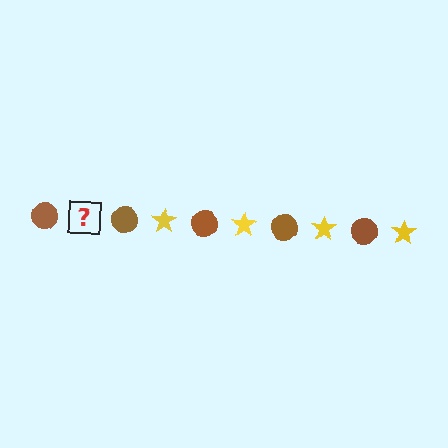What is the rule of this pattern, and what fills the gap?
The rule is that the pattern alternates between brown circle and yellow star. The gap should be filled with a yellow star.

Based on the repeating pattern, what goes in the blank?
The blank should be a yellow star.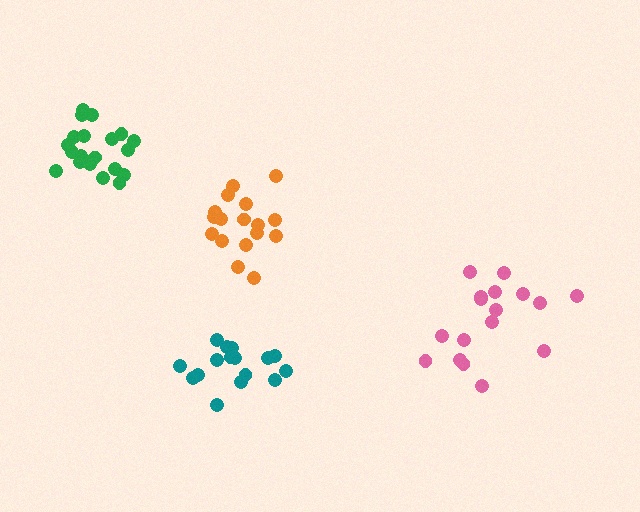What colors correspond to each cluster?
The clusters are colored: green, orange, pink, teal.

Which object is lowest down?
The teal cluster is bottommost.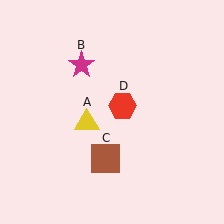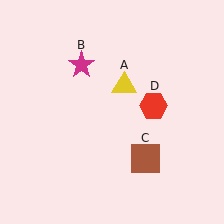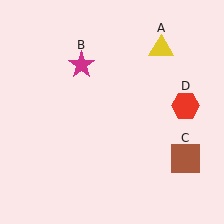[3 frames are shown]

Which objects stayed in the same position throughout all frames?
Magenta star (object B) remained stationary.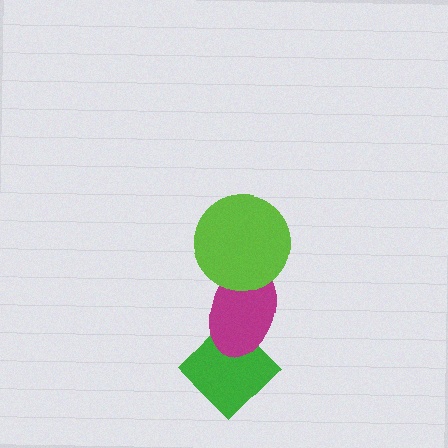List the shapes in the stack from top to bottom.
From top to bottom: the lime circle, the magenta ellipse, the green diamond.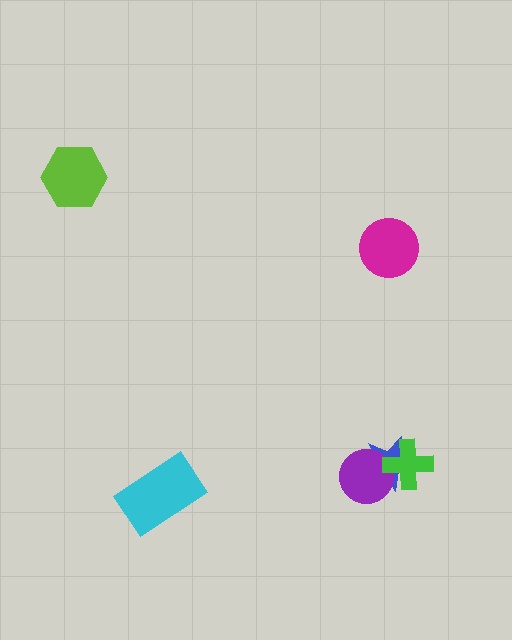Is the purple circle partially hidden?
Yes, it is partially covered by another shape.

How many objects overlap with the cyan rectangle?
0 objects overlap with the cyan rectangle.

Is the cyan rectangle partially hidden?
No, no other shape covers it.